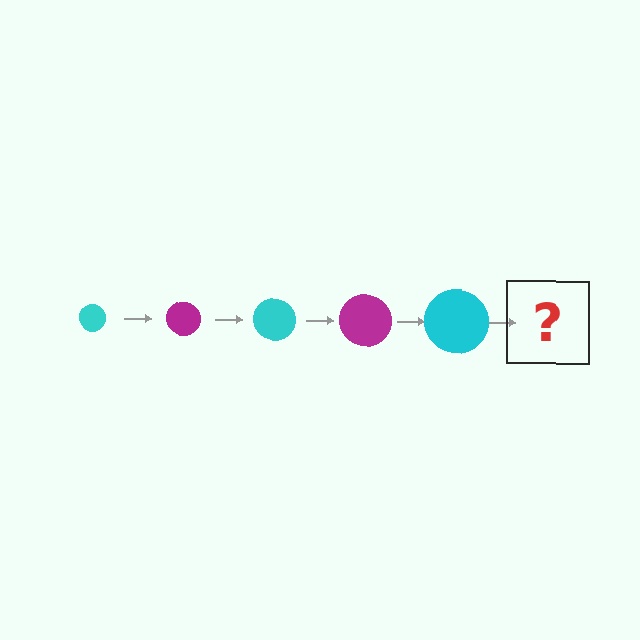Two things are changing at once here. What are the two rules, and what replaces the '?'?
The two rules are that the circle grows larger each step and the color cycles through cyan and magenta. The '?' should be a magenta circle, larger than the previous one.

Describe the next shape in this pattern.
It should be a magenta circle, larger than the previous one.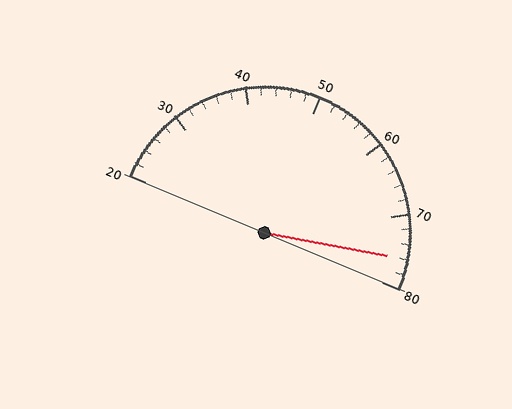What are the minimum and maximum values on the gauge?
The gauge ranges from 20 to 80.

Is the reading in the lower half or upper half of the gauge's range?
The reading is in the upper half of the range (20 to 80).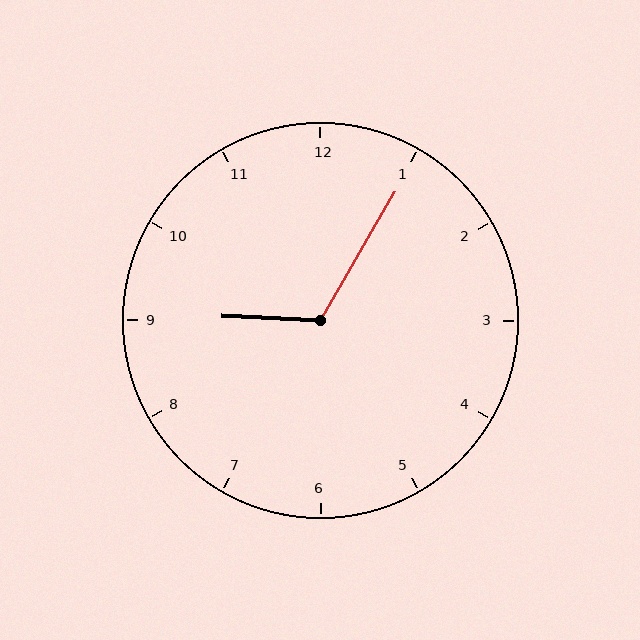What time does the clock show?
9:05.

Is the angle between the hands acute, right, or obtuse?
It is obtuse.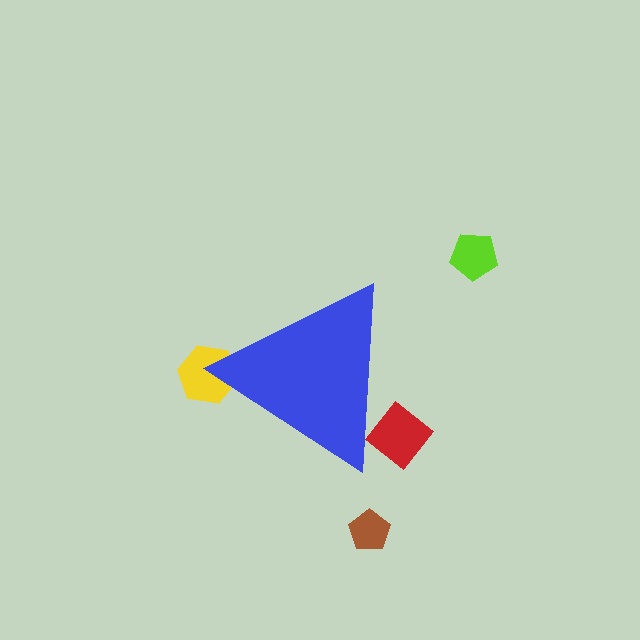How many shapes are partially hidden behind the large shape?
2 shapes are partially hidden.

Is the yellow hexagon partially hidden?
Yes, the yellow hexagon is partially hidden behind the blue triangle.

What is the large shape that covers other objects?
A blue triangle.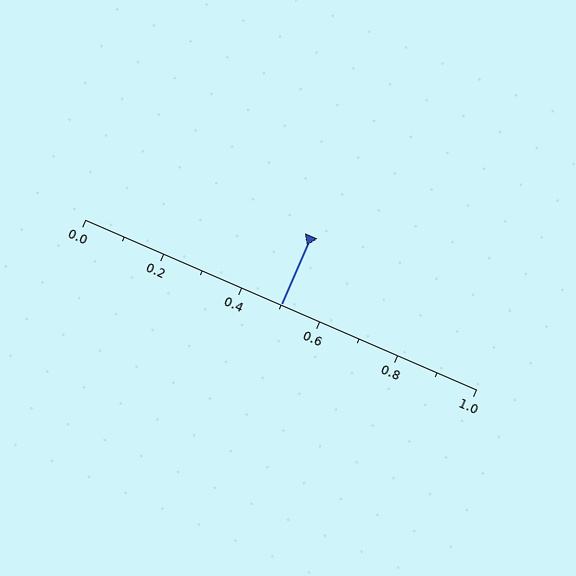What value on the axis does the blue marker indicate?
The marker indicates approximately 0.5.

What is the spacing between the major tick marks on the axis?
The major ticks are spaced 0.2 apart.